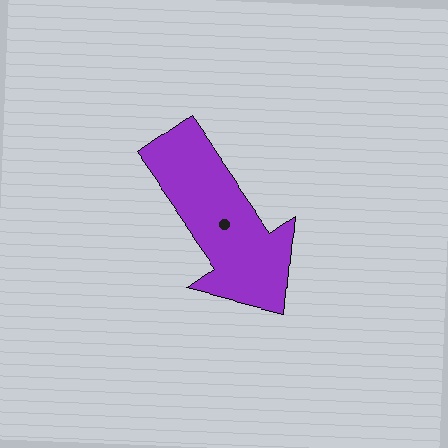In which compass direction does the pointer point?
Southeast.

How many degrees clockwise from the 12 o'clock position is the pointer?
Approximately 145 degrees.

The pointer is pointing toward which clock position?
Roughly 5 o'clock.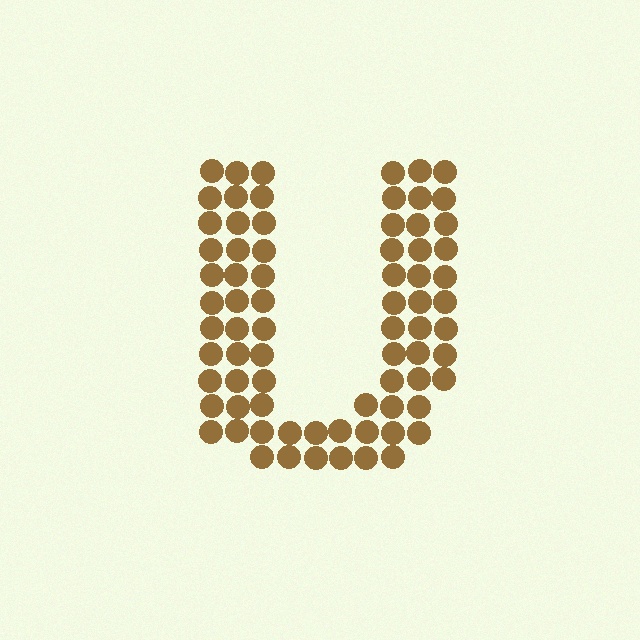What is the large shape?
The large shape is the letter U.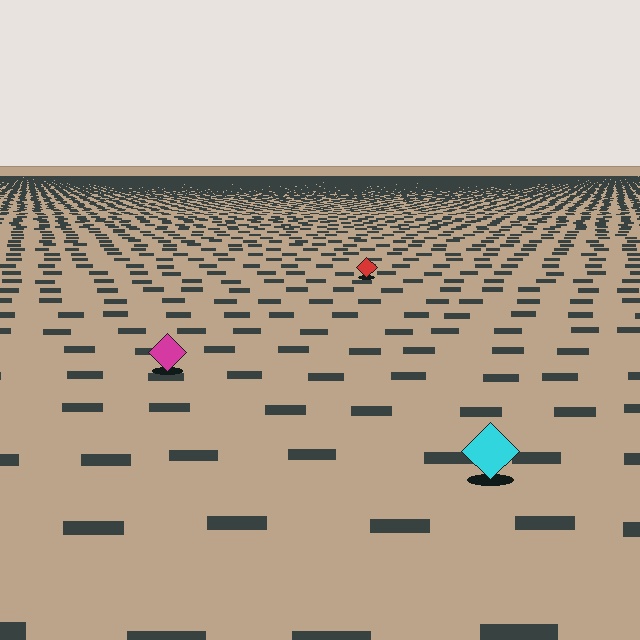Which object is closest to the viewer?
The cyan diamond is closest. The texture marks near it are larger and more spread out.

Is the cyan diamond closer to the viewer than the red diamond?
Yes. The cyan diamond is closer — you can tell from the texture gradient: the ground texture is coarser near it.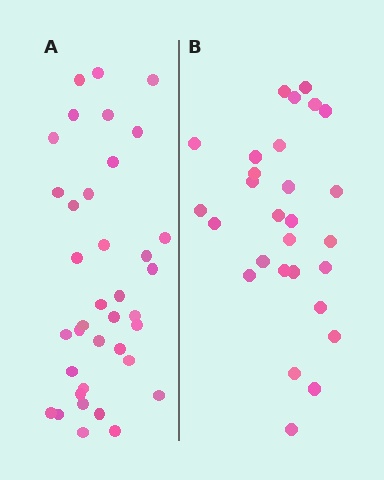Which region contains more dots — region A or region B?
Region A (the left region) has more dots.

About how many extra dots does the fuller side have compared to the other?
Region A has roughly 8 or so more dots than region B.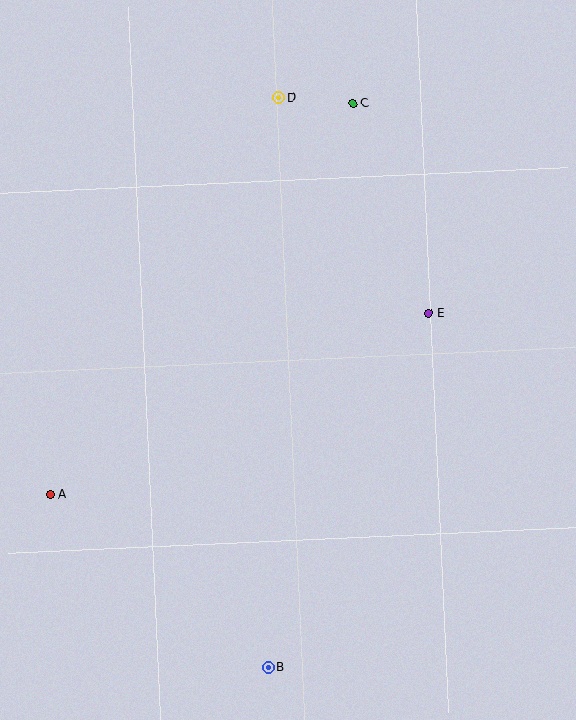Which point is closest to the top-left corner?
Point D is closest to the top-left corner.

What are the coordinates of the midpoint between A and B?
The midpoint between A and B is at (159, 581).